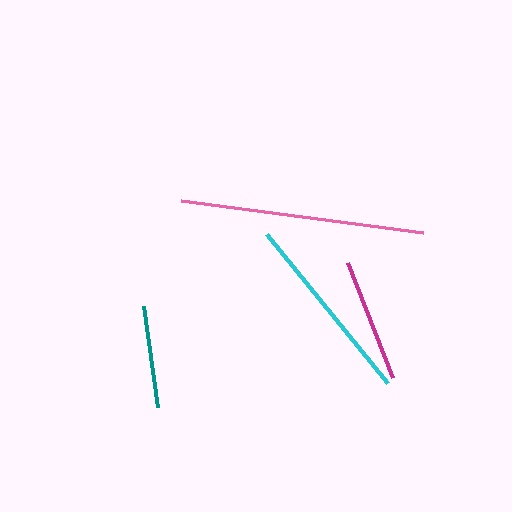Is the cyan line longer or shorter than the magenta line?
The cyan line is longer than the magenta line.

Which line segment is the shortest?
The teal line is the shortest at approximately 102 pixels.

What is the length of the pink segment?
The pink segment is approximately 244 pixels long.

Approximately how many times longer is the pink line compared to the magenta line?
The pink line is approximately 2.0 times the length of the magenta line.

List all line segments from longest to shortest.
From longest to shortest: pink, cyan, magenta, teal.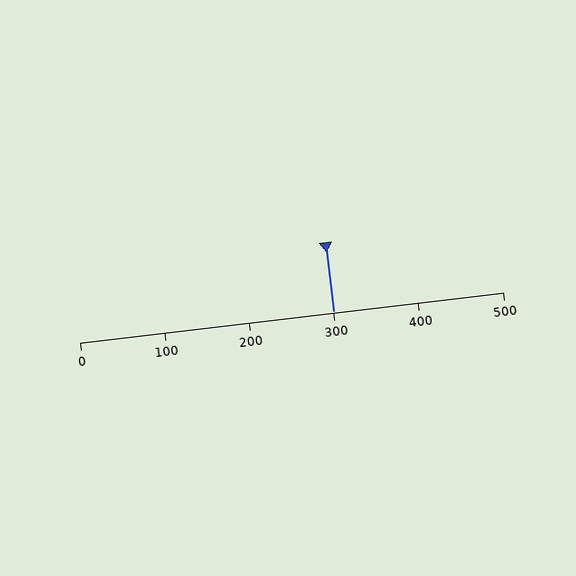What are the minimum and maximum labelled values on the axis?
The axis runs from 0 to 500.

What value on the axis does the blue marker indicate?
The marker indicates approximately 300.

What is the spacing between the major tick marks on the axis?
The major ticks are spaced 100 apart.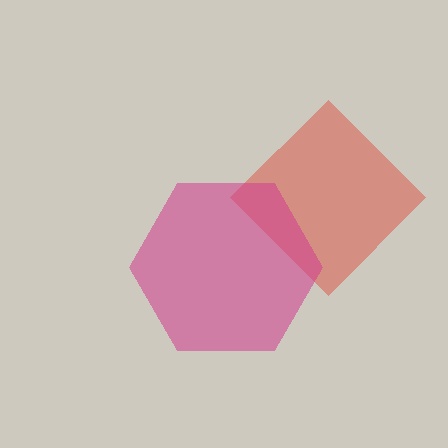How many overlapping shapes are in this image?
There are 2 overlapping shapes in the image.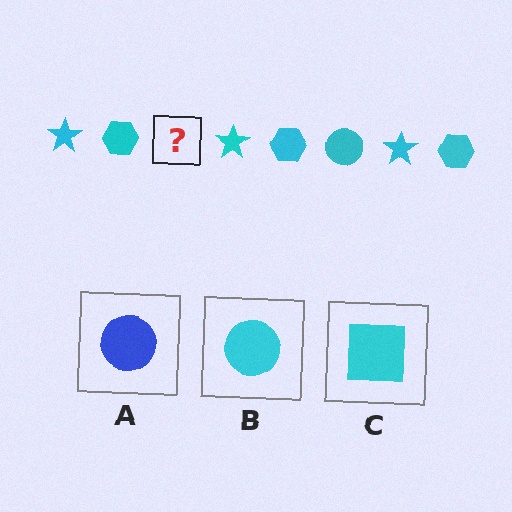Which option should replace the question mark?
Option B.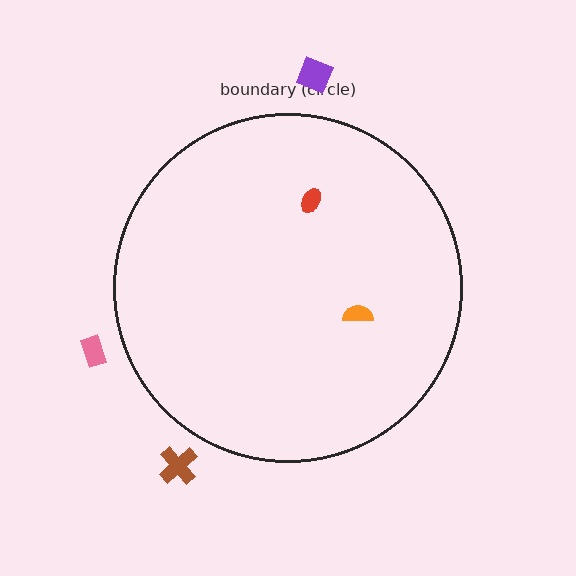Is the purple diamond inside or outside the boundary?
Outside.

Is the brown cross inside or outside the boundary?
Outside.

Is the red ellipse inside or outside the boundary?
Inside.